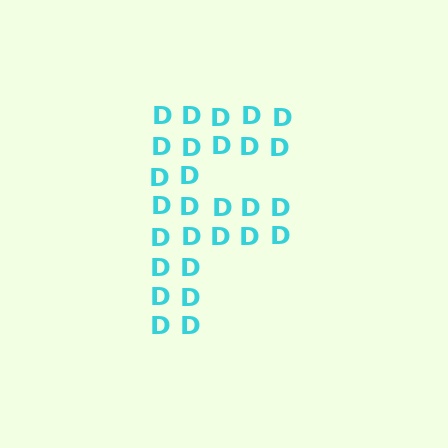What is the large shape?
The large shape is the letter F.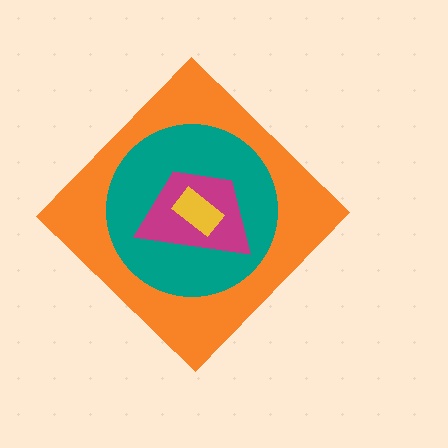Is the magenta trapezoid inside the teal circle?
Yes.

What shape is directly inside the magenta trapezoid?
The yellow rectangle.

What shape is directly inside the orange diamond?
The teal circle.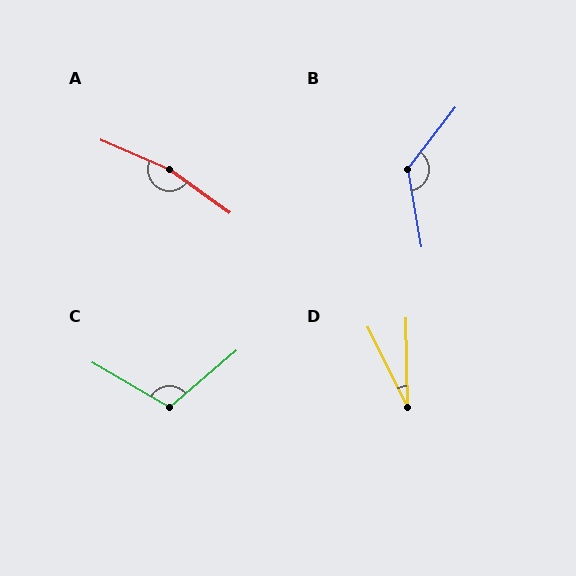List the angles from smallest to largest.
D (25°), C (110°), B (132°), A (167°).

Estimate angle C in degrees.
Approximately 110 degrees.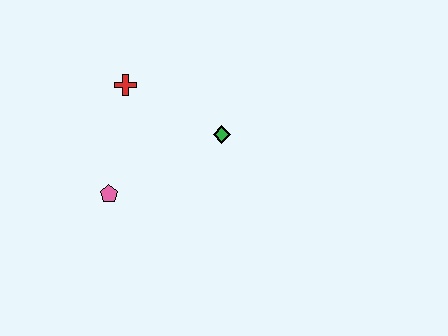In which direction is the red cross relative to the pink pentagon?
The red cross is above the pink pentagon.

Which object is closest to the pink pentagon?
The red cross is closest to the pink pentagon.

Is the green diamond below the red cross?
Yes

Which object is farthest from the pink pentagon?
The green diamond is farthest from the pink pentagon.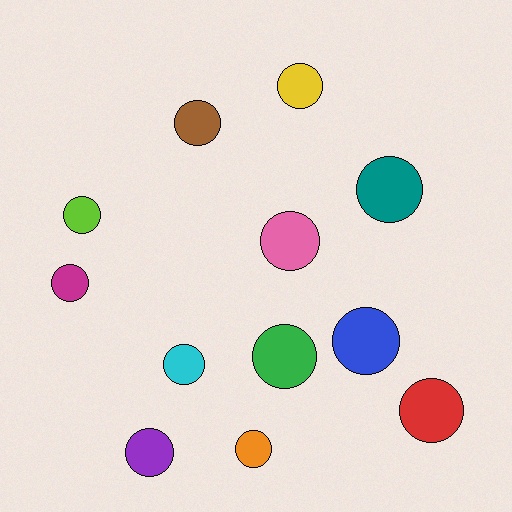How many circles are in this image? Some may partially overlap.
There are 12 circles.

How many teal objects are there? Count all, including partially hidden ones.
There is 1 teal object.